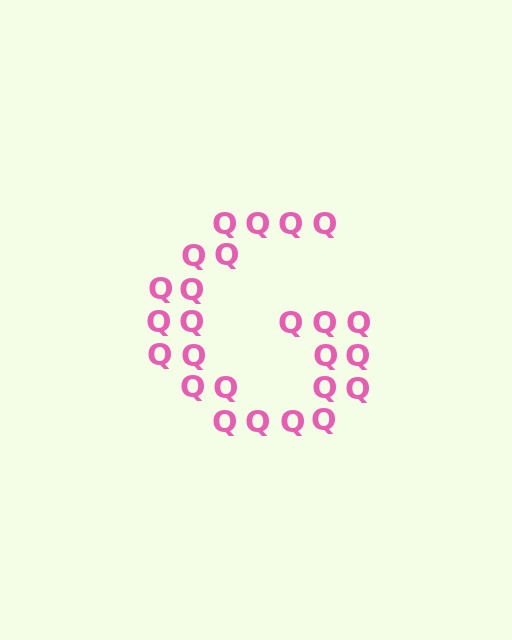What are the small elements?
The small elements are letter Q's.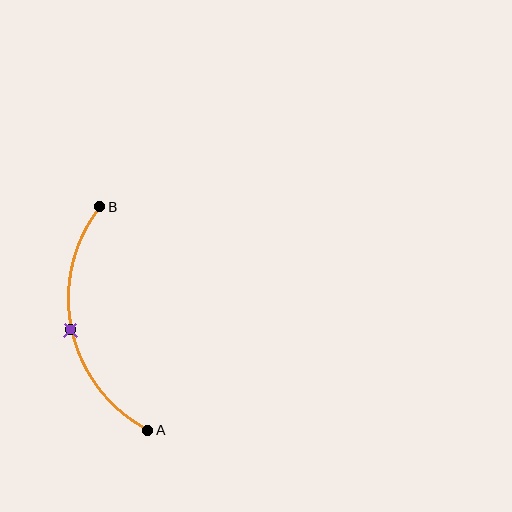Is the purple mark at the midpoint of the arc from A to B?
Yes. The purple mark lies on the arc at equal arc-length from both A and B — it is the arc midpoint.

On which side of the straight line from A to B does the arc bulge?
The arc bulges to the left of the straight line connecting A and B.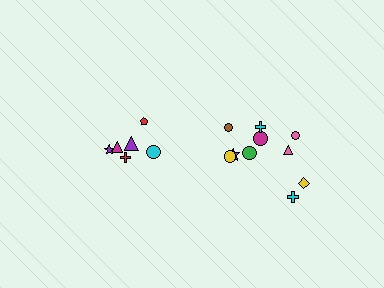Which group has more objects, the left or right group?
The right group.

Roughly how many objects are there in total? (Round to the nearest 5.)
Roughly 15 objects in total.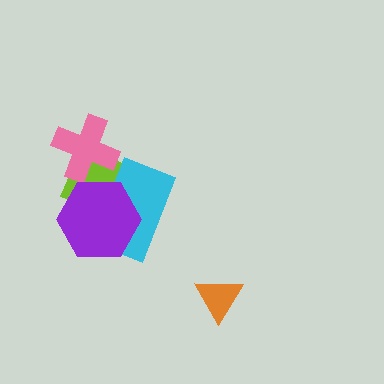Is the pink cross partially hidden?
No, no other shape covers it.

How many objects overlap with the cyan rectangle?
2 objects overlap with the cyan rectangle.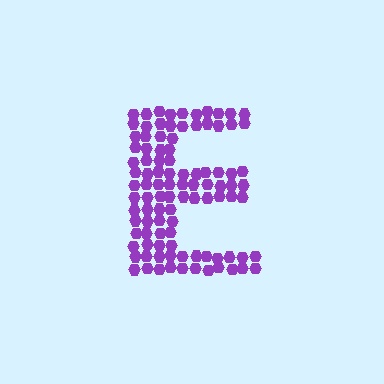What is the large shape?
The large shape is the letter E.